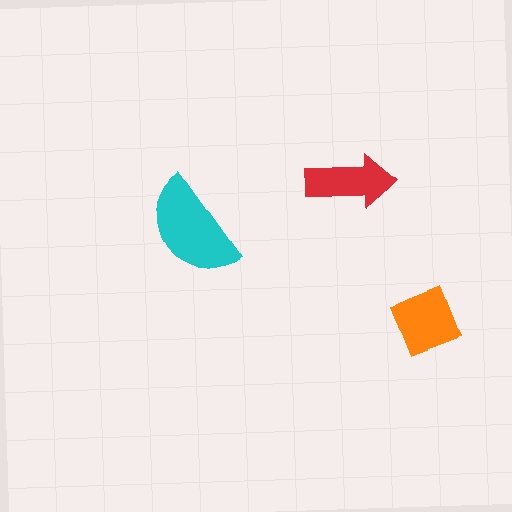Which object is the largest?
The cyan semicircle.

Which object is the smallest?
The red arrow.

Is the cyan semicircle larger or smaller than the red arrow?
Larger.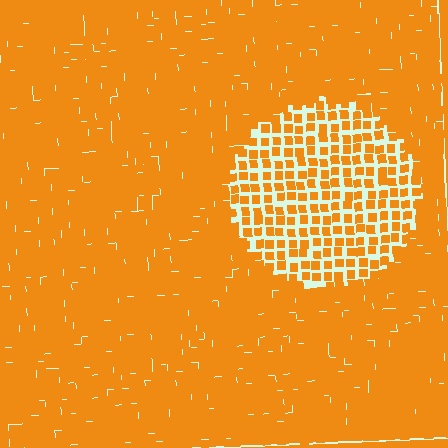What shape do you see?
I see a circle.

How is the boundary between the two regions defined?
The boundary is defined by a change in element density (approximately 2.2x ratio). All elements are the same color, size, and shape.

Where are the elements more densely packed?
The elements are more densely packed outside the circle boundary.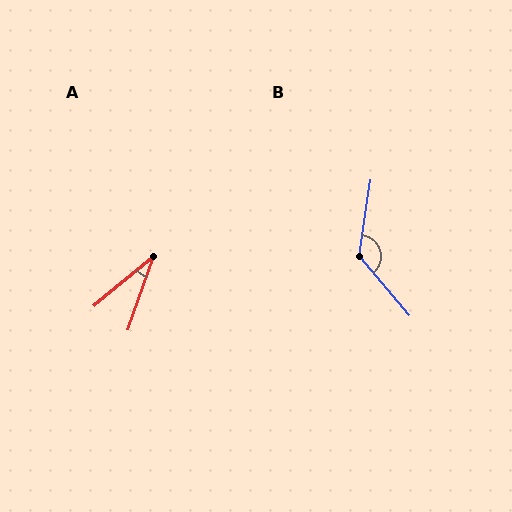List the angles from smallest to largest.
A (31°), B (131°).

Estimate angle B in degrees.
Approximately 131 degrees.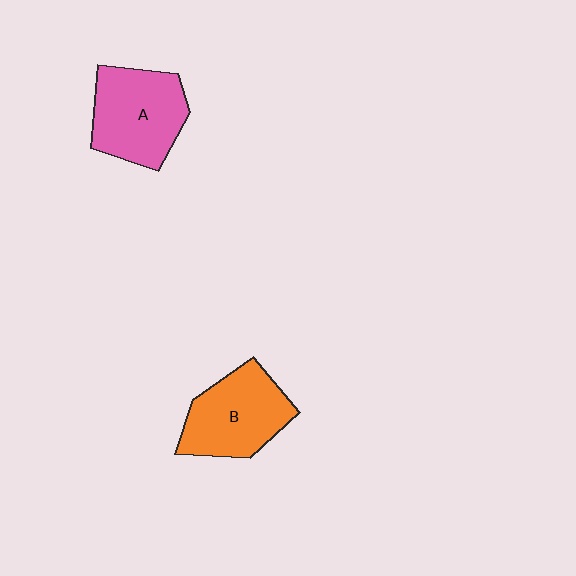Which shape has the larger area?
Shape A (pink).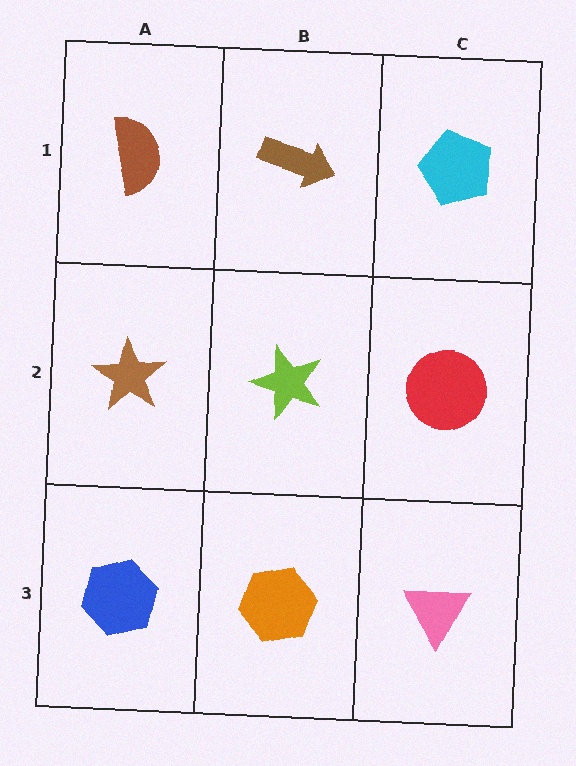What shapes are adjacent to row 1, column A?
A brown star (row 2, column A), a brown arrow (row 1, column B).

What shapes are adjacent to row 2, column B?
A brown arrow (row 1, column B), an orange hexagon (row 3, column B), a brown star (row 2, column A), a red circle (row 2, column C).